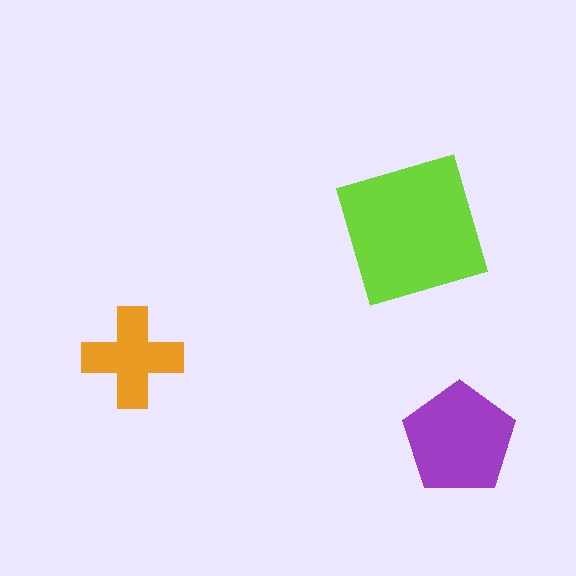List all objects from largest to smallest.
The lime square, the purple pentagon, the orange cross.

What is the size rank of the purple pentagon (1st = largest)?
2nd.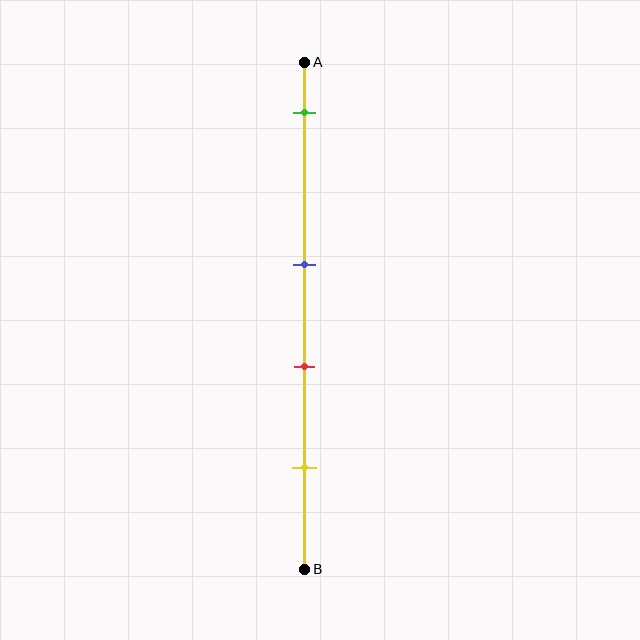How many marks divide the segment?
There are 4 marks dividing the segment.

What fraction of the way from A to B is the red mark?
The red mark is approximately 60% (0.6) of the way from A to B.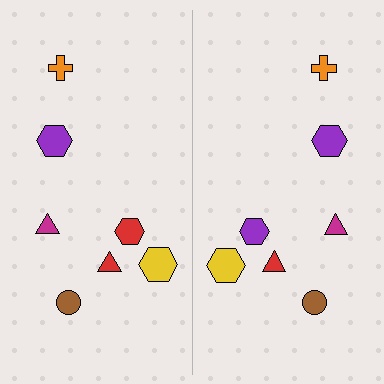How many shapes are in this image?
There are 14 shapes in this image.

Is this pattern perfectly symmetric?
No, the pattern is not perfectly symmetric. The purple hexagon on the right side breaks the symmetry — its mirror counterpart is red.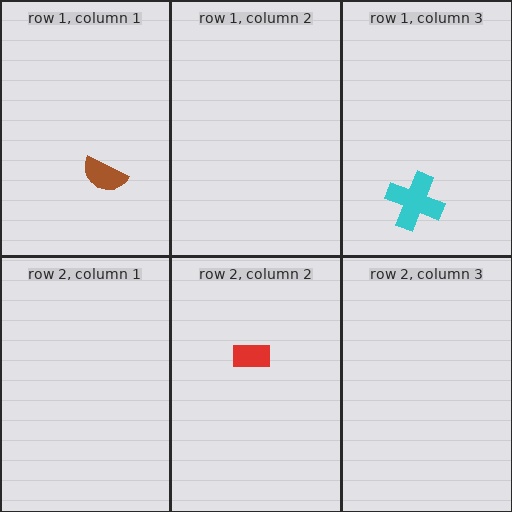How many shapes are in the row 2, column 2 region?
1.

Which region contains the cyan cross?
The row 1, column 3 region.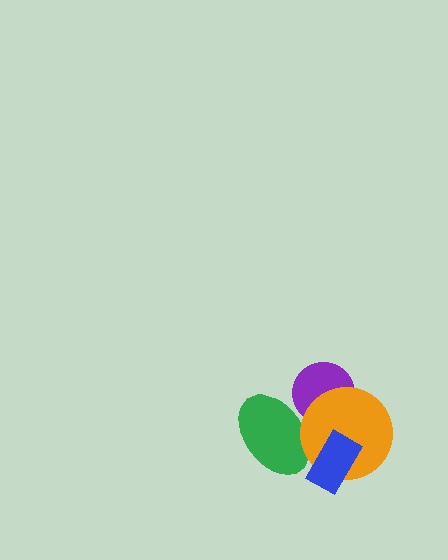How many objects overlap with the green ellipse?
2 objects overlap with the green ellipse.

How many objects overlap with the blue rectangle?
1 object overlaps with the blue rectangle.